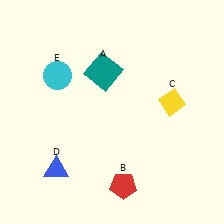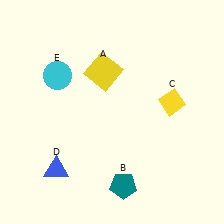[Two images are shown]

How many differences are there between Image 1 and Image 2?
There are 2 differences between the two images.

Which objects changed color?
A changed from teal to yellow. B changed from red to teal.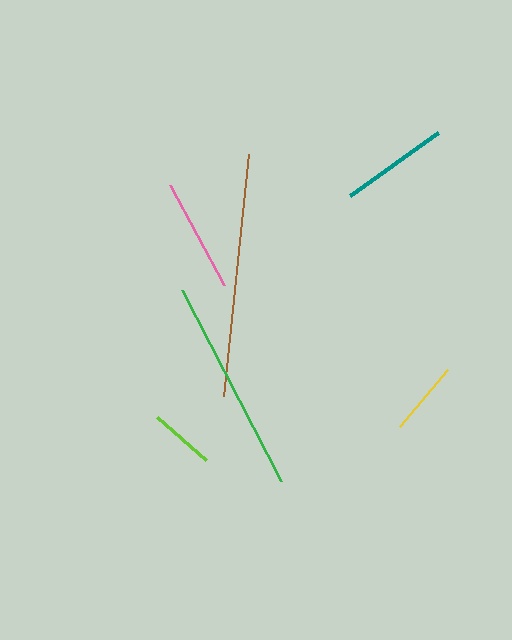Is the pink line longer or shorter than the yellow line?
The pink line is longer than the yellow line.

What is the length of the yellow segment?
The yellow segment is approximately 74 pixels long.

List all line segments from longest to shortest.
From longest to shortest: brown, green, pink, teal, yellow, lime.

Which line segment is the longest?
The brown line is the longest at approximately 243 pixels.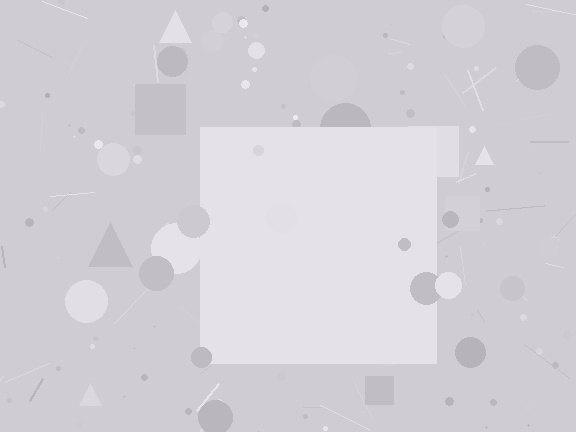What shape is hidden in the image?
A square is hidden in the image.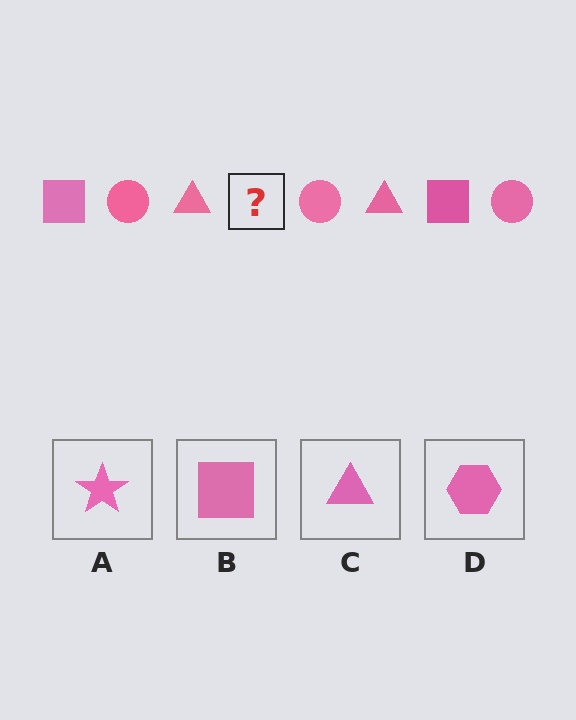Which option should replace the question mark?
Option B.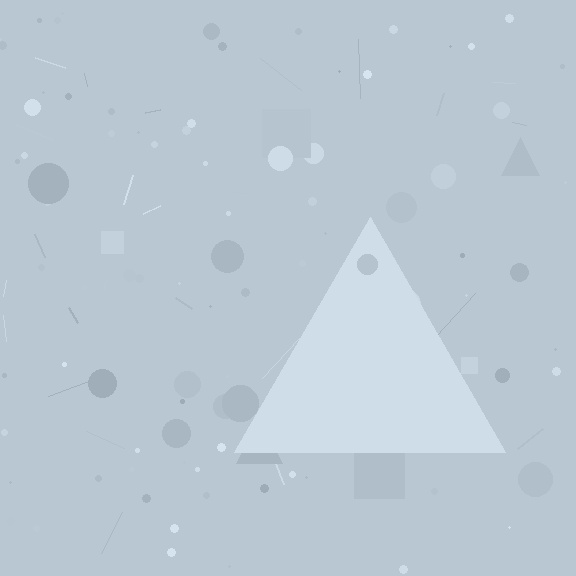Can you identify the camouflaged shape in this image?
The camouflaged shape is a triangle.